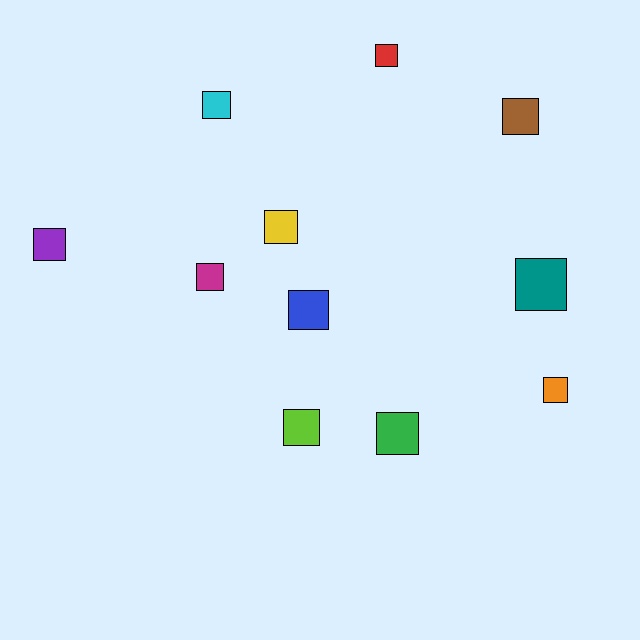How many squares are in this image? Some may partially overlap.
There are 11 squares.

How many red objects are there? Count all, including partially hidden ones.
There is 1 red object.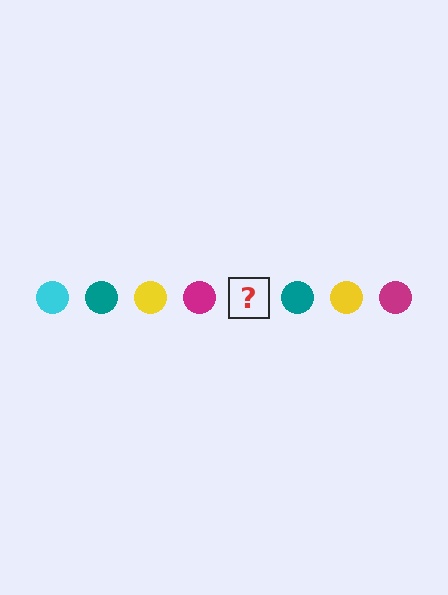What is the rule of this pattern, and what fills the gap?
The rule is that the pattern cycles through cyan, teal, yellow, magenta circles. The gap should be filled with a cyan circle.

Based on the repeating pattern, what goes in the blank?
The blank should be a cyan circle.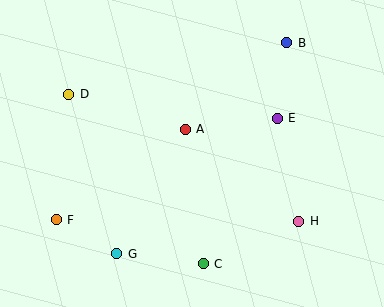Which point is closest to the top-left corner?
Point D is closest to the top-left corner.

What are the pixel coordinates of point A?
Point A is at (185, 129).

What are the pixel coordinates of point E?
Point E is at (277, 118).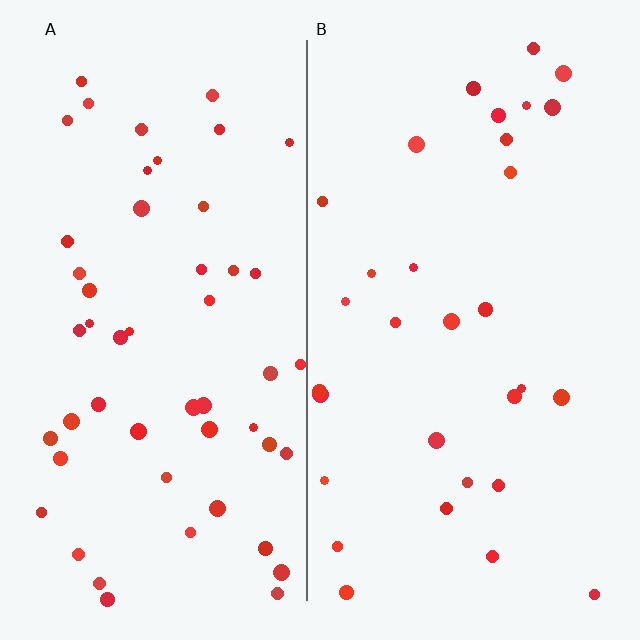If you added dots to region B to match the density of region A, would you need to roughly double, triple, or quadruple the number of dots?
Approximately double.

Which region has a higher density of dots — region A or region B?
A (the left).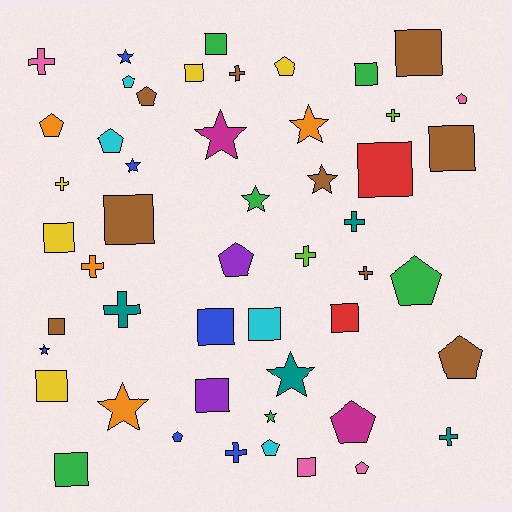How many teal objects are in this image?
There are 4 teal objects.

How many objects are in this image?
There are 50 objects.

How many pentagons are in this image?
There are 13 pentagons.